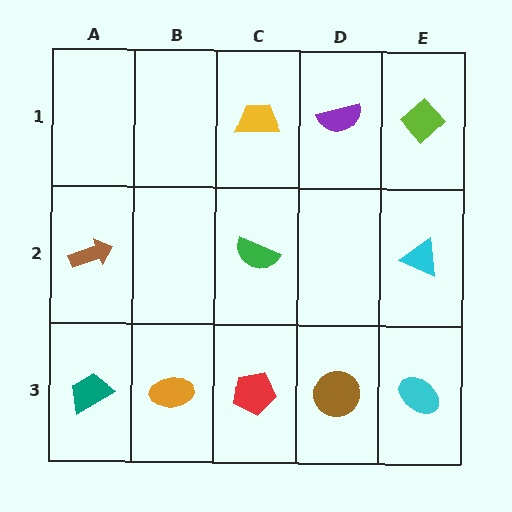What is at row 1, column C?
A yellow trapezoid.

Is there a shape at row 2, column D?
No, that cell is empty.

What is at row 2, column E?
A cyan triangle.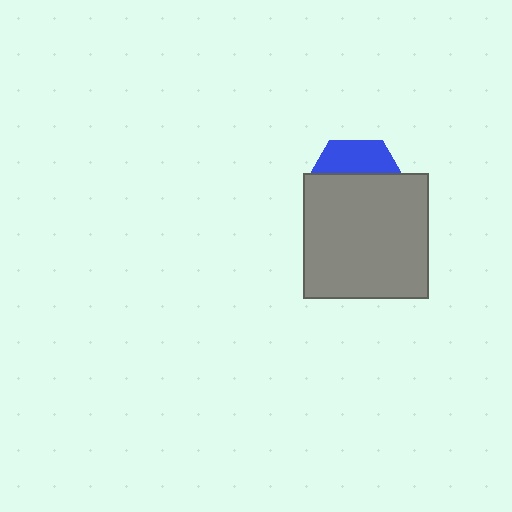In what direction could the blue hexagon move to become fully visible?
The blue hexagon could move up. That would shift it out from behind the gray square entirely.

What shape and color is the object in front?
The object in front is a gray square.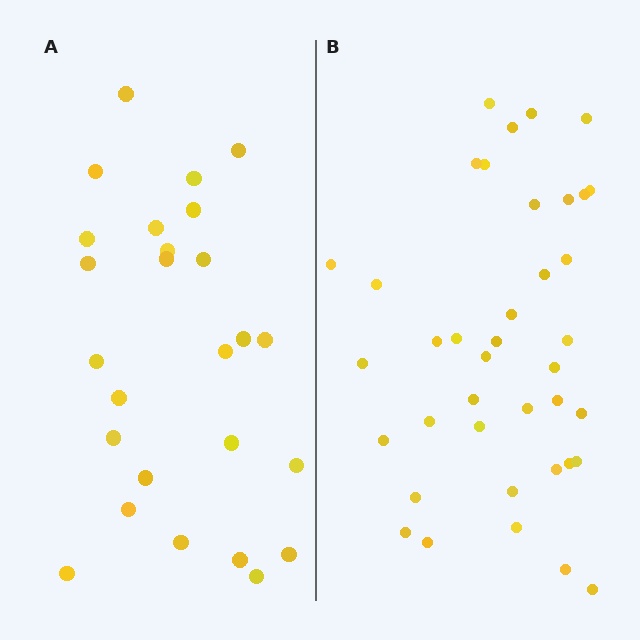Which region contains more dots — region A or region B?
Region B (the right region) has more dots.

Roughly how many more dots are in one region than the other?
Region B has approximately 15 more dots than region A.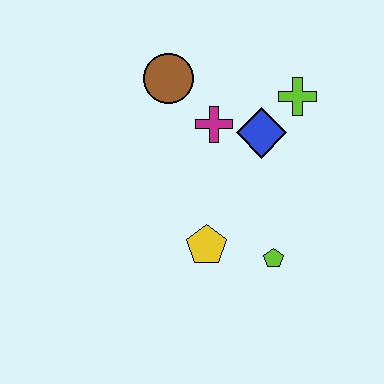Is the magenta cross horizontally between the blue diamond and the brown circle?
Yes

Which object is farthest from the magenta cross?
The lime pentagon is farthest from the magenta cross.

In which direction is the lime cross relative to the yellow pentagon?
The lime cross is above the yellow pentagon.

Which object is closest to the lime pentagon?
The yellow pentagon is closest to the lime pentagon.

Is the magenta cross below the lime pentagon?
No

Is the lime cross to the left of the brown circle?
No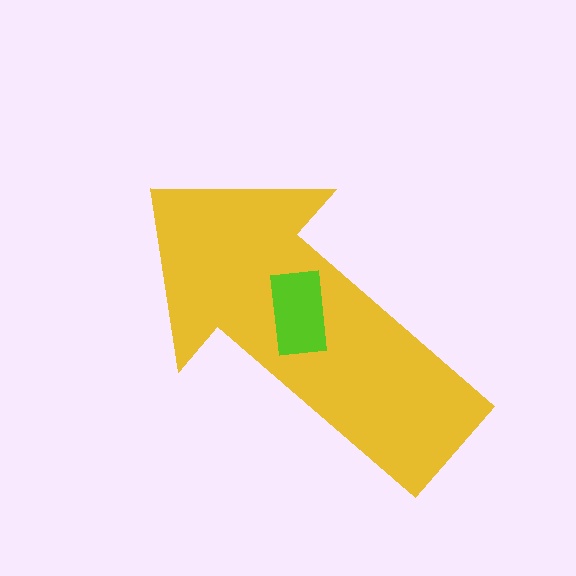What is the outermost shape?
The yellow arrow.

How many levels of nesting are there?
2.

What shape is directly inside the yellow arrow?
The lime rectangle.